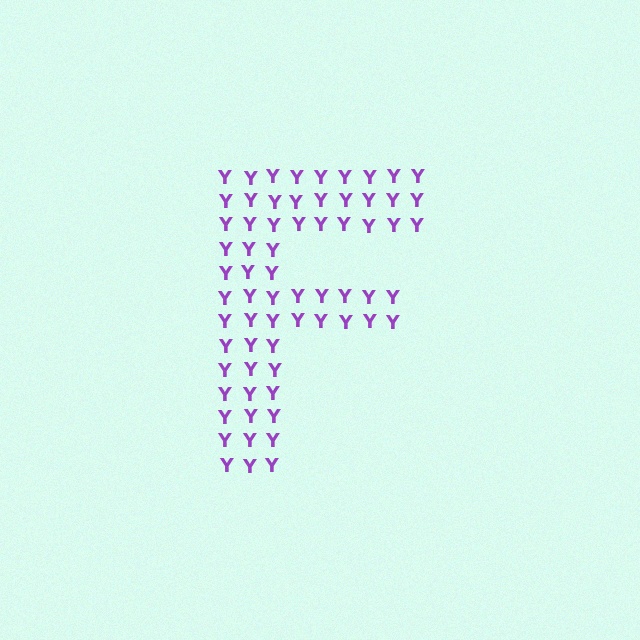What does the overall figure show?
The overall figure shows the letter F.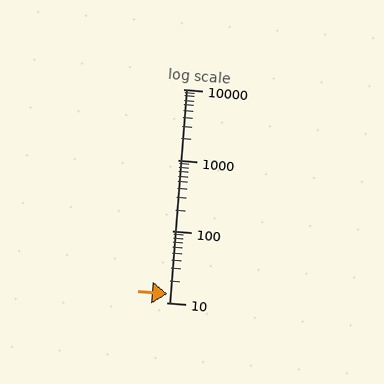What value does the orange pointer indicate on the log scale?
The pointer indicates approximately 13.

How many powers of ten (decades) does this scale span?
The scale spans 3 decades, from 10 to 10000.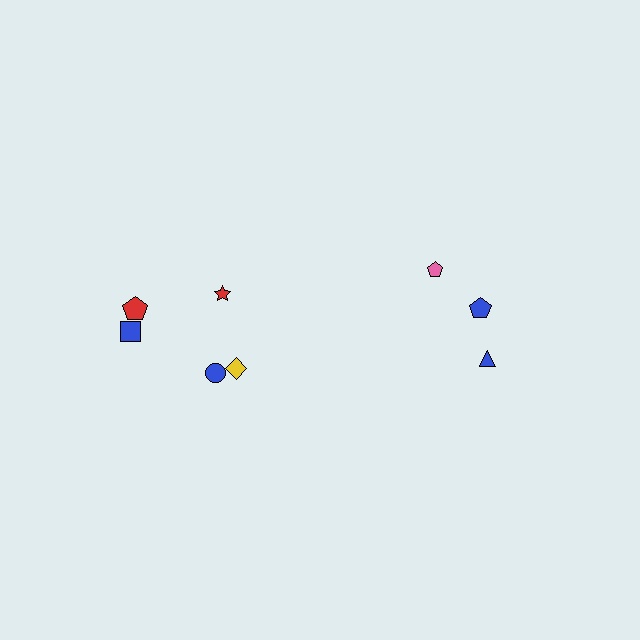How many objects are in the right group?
There are 3 objects.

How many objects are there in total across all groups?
There are 8 objects.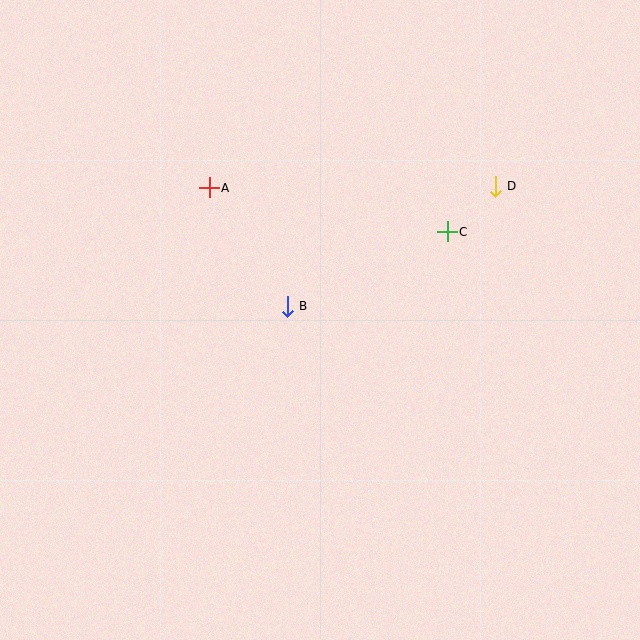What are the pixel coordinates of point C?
Point C is at (447, 232).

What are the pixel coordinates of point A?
Point A is at (209, 188).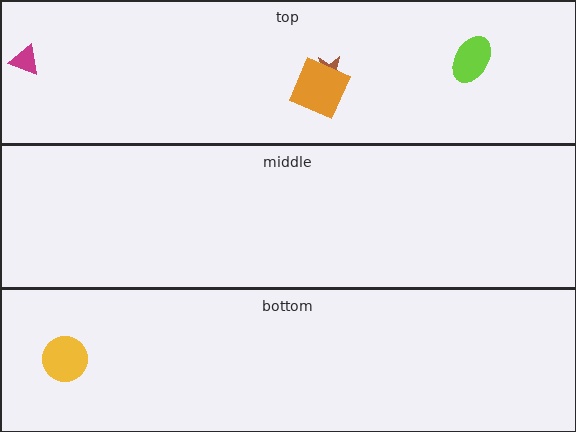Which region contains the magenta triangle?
The top region.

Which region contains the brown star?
The top region.